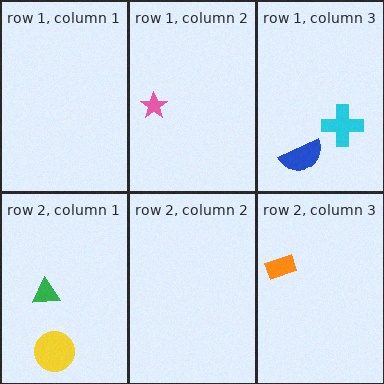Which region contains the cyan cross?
The row 1, column 3 region.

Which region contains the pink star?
The row 1, column 2 region.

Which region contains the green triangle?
The row 2, column 1 region.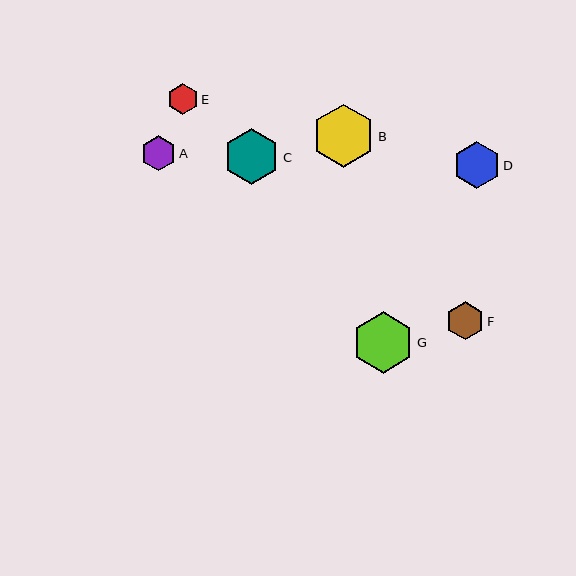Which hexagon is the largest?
Hexagon B is the largest with a size of approximately 63 pixels.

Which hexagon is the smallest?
Hexagon E is the smallest with a size of approximately 31 pixels.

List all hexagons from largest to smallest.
From largest to smallest: B, G, C, D, F, A, E.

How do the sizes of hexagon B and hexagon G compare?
Hexagon B and hexagon G are approximately the same size.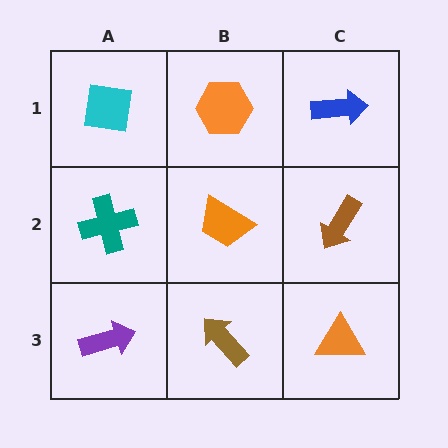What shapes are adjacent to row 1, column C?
A brown arrow (row 2, column C), an orange hexagon (row 1, column B).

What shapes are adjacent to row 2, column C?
A blue arrow (row 1, column C), an orange triangle (row 3, column C), an orange trapezoid (row 2, column B).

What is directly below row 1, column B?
An orange trapezoid.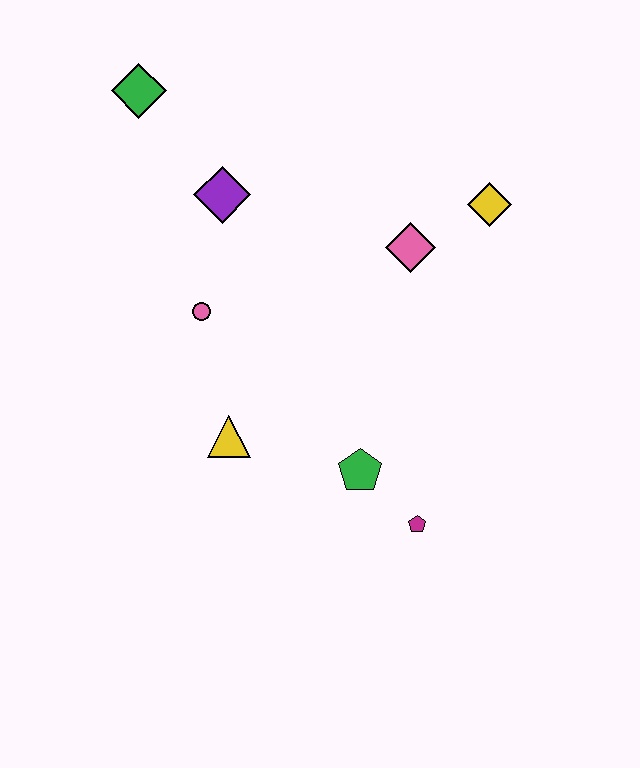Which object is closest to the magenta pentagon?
The green pentagon is closest to the magenta pentagon.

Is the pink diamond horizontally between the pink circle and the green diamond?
No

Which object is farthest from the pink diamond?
The green diamond is farthest from the pink diamond.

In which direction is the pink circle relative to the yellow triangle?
The pink circle is above the yellow triangle.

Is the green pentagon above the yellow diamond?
No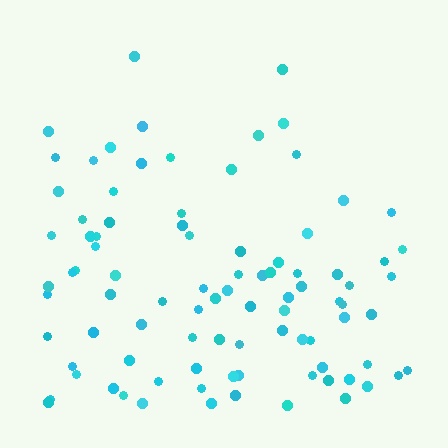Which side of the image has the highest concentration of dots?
The bottom.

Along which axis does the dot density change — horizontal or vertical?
Vertical.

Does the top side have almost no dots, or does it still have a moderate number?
Still a moderate number, just noticeably fewer than the bottom.